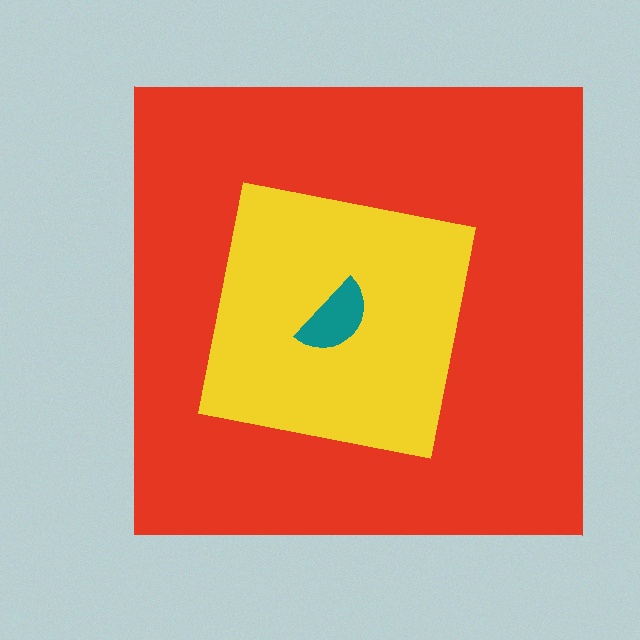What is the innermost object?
The teal semicircle.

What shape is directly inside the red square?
The yellow square.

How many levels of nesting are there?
3.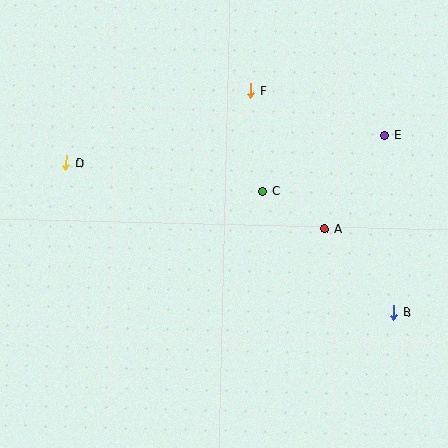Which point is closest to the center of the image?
Point C at (263, 191) is closest to the center.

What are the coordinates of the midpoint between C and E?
The midpoint between C and E is at (324, 163).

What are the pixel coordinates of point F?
Point F is at (251, 90).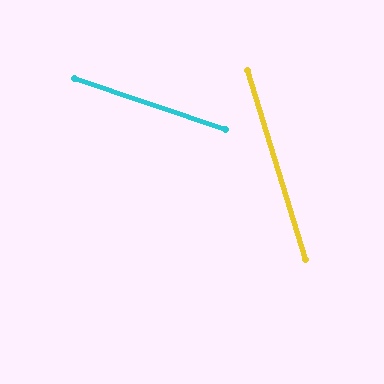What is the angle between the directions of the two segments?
Approximately 54 degrees.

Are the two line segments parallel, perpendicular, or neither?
Neither parallel nor perpendicular — they differ by about 54°.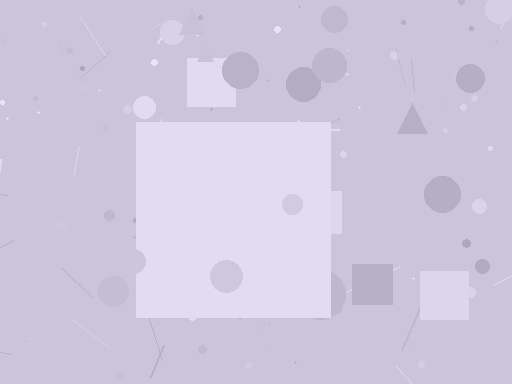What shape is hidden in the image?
A square is hidden in the image.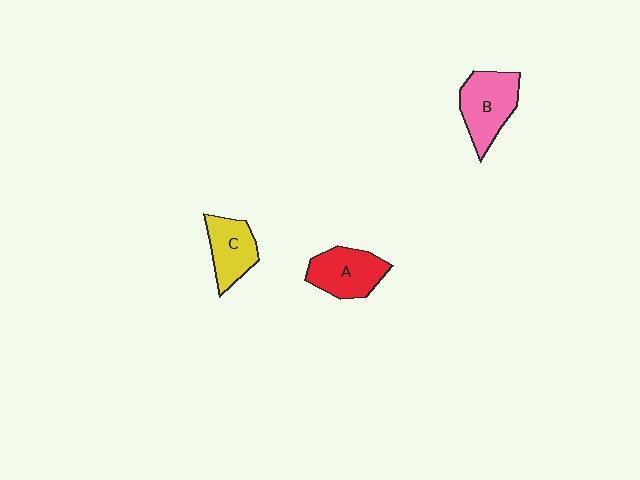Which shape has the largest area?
Shape B (pink).